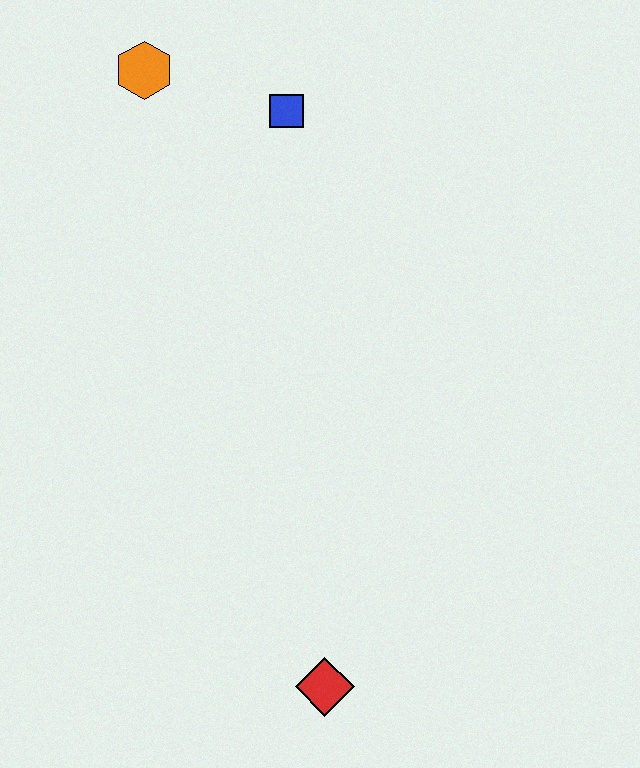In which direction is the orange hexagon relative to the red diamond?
The orange hexagon is above the red diamond.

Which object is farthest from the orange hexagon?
The red diamond is farthest from the orange hexagon.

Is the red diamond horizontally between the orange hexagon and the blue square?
No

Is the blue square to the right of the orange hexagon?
Yes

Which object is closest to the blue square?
The orange hexagon is closest to the blue square.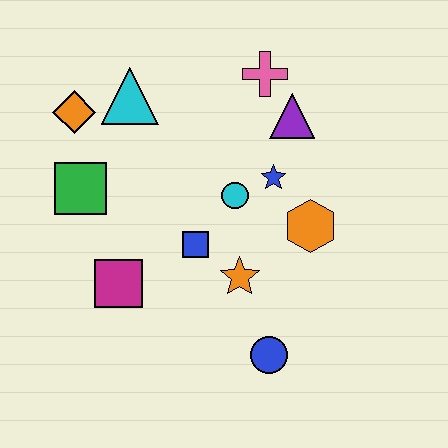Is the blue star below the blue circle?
No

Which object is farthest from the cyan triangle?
The blue circle is farthest from the cyan triangle.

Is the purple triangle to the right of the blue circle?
Yes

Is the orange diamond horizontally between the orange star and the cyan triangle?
No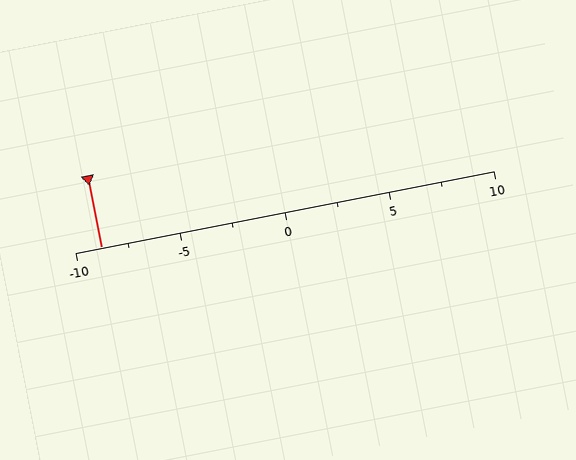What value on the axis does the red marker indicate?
The marker indicates approximately -8.8.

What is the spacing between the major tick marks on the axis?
The major ticks are spaced 5 apart.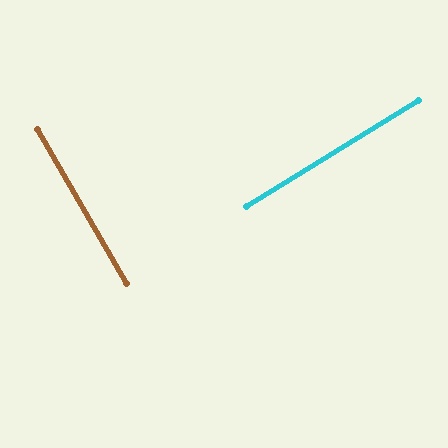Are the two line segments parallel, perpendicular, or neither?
Perpendicular — they meet at approximately 88°.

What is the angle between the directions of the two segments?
Approximately 88 degrees.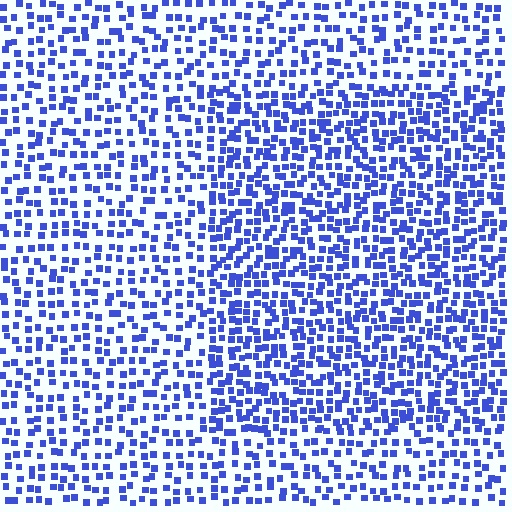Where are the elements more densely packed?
The elements are more densely packed inside the rectangle boundary.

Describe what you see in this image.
The image contains small blue elements arranged at two different densities. A rectangle-shaped region is visible where the elements are more densely packed than the surrounding area.